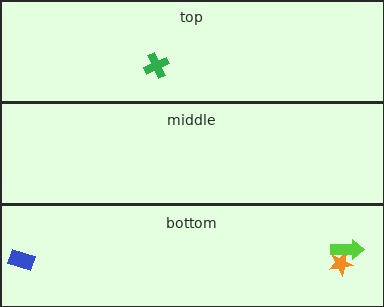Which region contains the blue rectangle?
The bottom region.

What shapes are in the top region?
The green cross.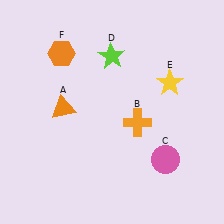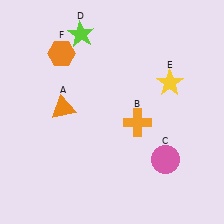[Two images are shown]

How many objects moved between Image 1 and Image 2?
1 object moved between the two images.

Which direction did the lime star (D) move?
The lime star (D) moved left.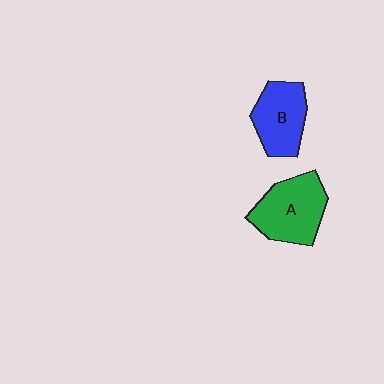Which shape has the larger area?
Shape A (green).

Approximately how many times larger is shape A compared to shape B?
Approximately 1.2 times.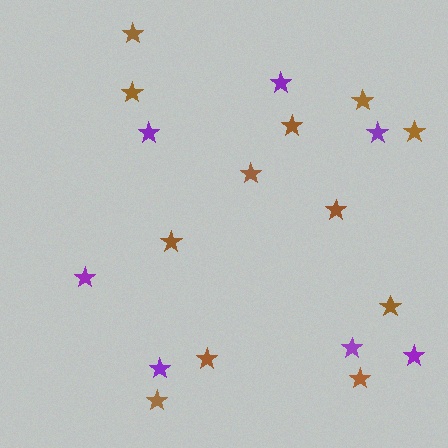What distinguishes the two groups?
There are 2 groups: one group of purple stars (7) and one group of brown stars (12).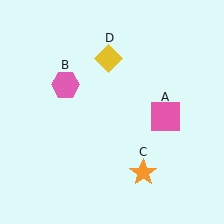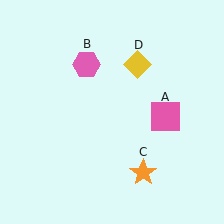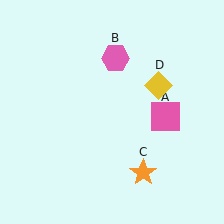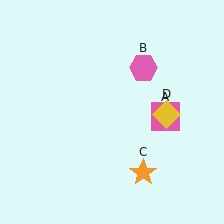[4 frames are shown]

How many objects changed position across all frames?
2 objects changed position: pink hexagon (object B), yellow diamond (object D).